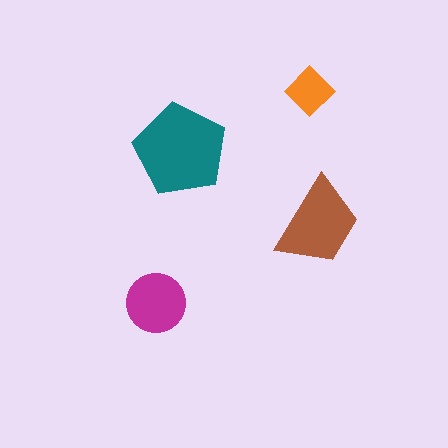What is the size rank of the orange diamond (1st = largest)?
4th.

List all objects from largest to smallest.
The teal pentagon, the brown trapezoid, the magenta circle, the orange diamond.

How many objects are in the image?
There are 4 objects in the image.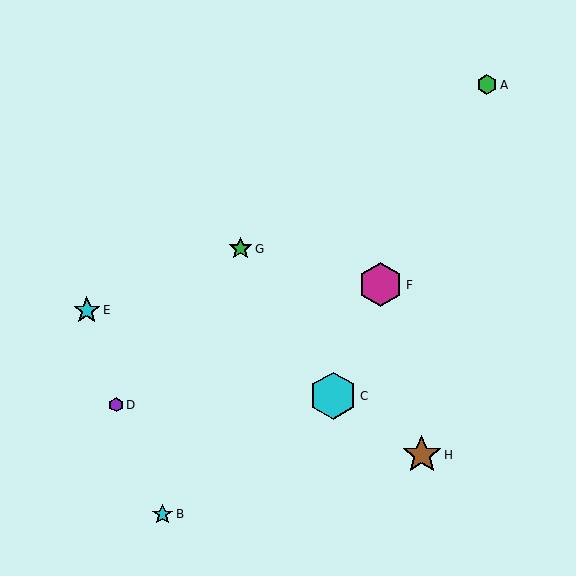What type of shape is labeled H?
Shape H is a brown star.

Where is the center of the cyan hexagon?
The center of the cyan hexagon is at (333, 396).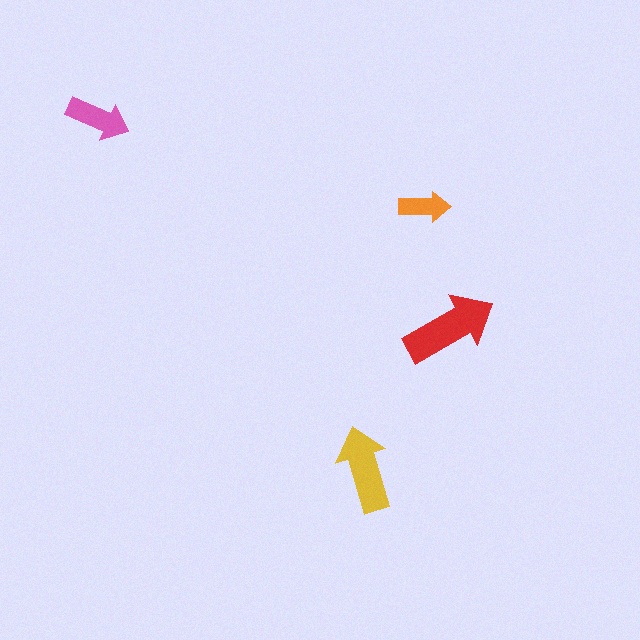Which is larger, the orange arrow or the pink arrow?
The pink one.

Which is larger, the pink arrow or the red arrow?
The red one.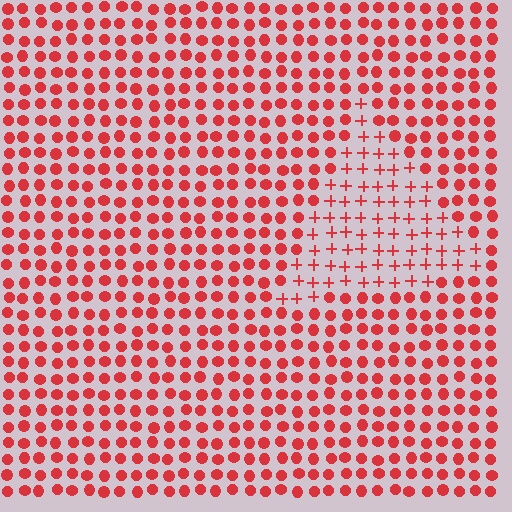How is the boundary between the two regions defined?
The boundary is defined by a change in element shape: plus signs inside vs. circles outside. All elements share the same color and spacing.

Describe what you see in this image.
The image is filled with small red elements arranged in a uniform grid. A triangle-shaped region contains plus signs, while the surrounding area contains circles. The boundary is defined purely by the change in element shape.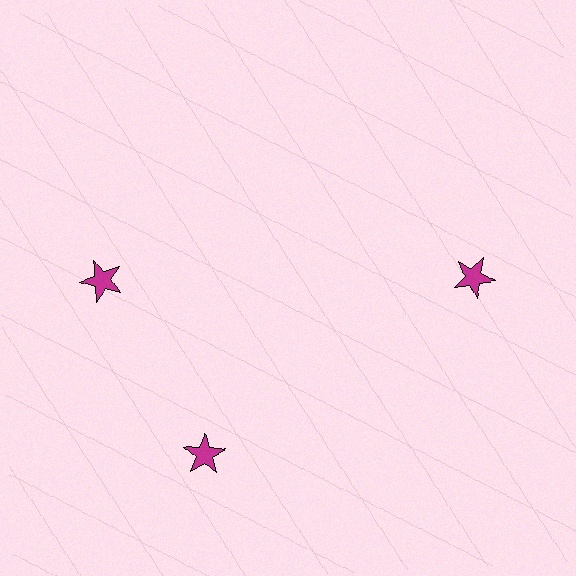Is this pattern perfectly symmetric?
No. The 3 magenta stars are arranged in a ring, but one element near the 11 o'clock position is rotated out of alignment along the ring, breaking the 3-fold rotational symmetry.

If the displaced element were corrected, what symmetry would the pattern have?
It would have 3-fold rotational symmetry — the pattern would map onto itself every 120 degrees.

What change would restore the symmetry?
The symmetry would be restored by rotating it back into even spacing with its neighbors so that all 3 stars sit at equal angles and equal distance from the center.